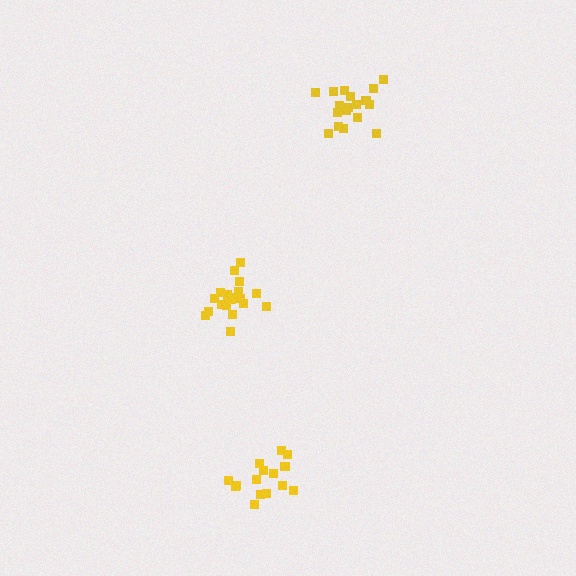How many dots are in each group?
Group 1: 18 dots, Group 2: 20 dots, Group 3: 15 dots (53 total).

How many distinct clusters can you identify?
There are 3 distinct clusters.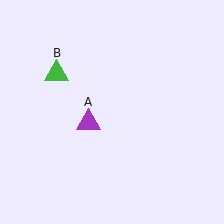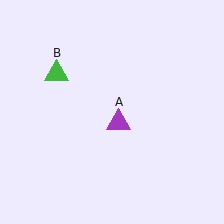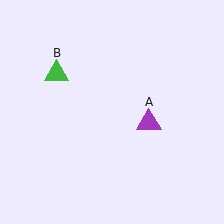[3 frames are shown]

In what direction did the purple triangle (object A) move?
The purple triangle (object A) moved right.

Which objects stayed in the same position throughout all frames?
Green triangle (object B) remained stationary.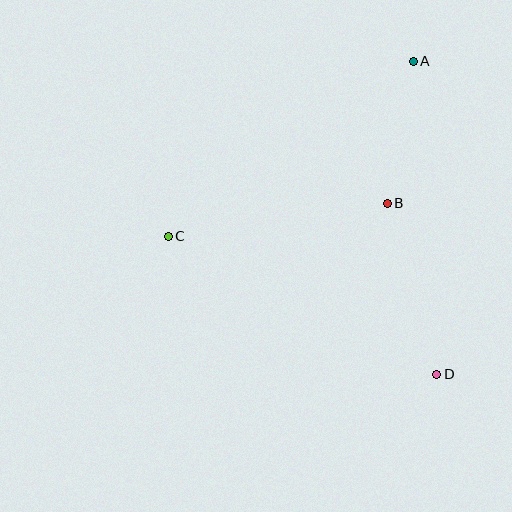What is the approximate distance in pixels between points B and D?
The distance between B and D is approximately 178 pixels.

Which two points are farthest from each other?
Points A and D are farthest from each other.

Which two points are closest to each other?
Points A and B are closest to each other.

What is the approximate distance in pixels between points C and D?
The distance between C and D is approximately 302 pixels.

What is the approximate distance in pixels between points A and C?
The distance between A and C is approximately 301 pixels.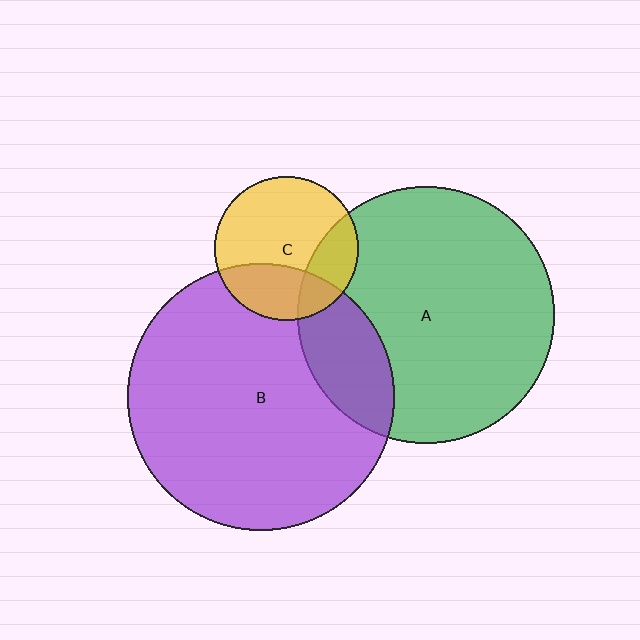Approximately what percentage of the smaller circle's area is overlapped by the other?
Approximately 20%.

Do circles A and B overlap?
Yes.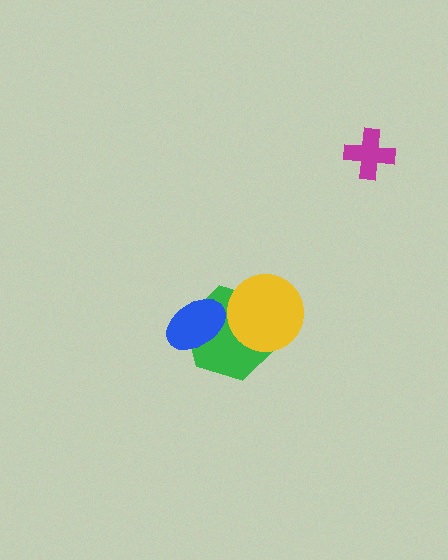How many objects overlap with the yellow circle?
1 object overlaps with the yellow circle.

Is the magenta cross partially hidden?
No, no other shape covers it.